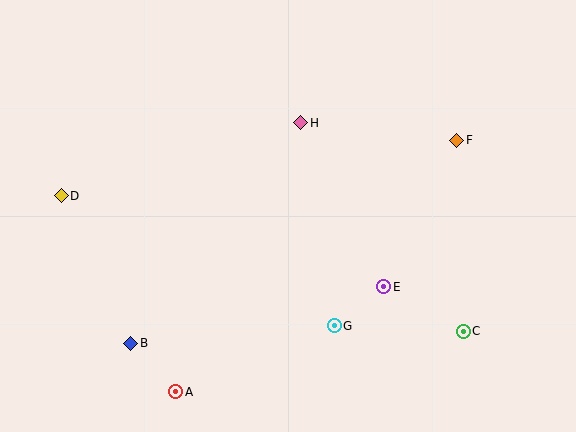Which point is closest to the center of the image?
Point H at (301, 123) is closest to the center.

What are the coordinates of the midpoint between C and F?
The midpoint between C and F is at (460, 236).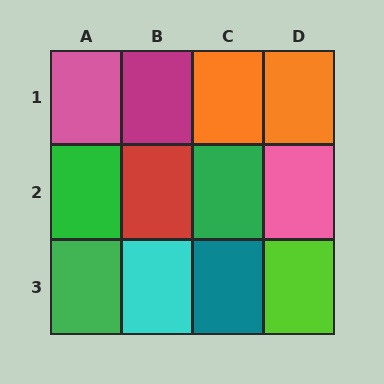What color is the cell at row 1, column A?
Pink.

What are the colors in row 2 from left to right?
Green, red, green, pink.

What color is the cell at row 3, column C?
Teal.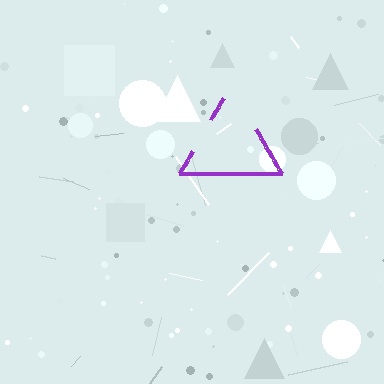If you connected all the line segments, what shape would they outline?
They would outline a triangle.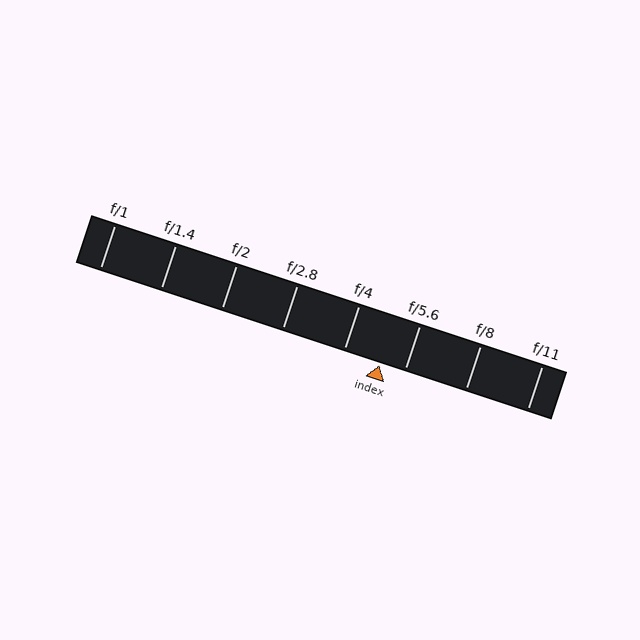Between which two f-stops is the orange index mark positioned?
The index mark is between f/4 and f/5.6.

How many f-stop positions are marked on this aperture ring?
There are 8 f-stop positions marked.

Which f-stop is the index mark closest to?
The index mark is closest to f/5.6.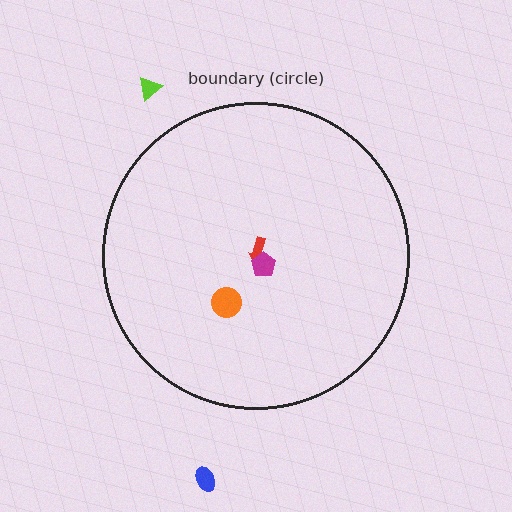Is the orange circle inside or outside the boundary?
Inside.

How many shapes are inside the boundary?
3 inside, 2 outside.